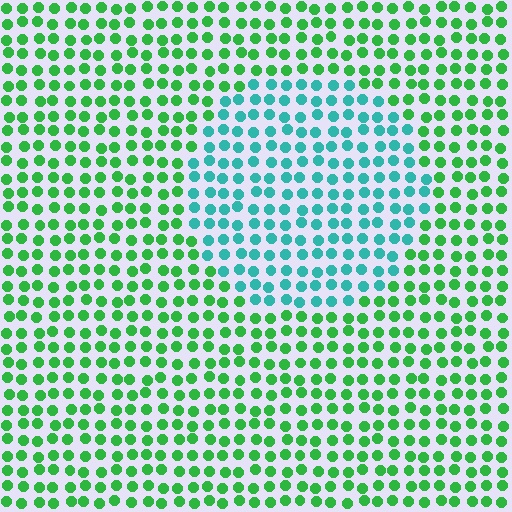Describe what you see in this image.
The image is filled with small green elements in a uniform arrangement. A circle-shaped region is visible where the elements are tinted to a slightly different hue, forming a subtle color boundary.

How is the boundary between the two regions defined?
The boundary is defined purely by a slight shift in hue (about 47 degrees). Spacing, size, and orientation are identical on both sides.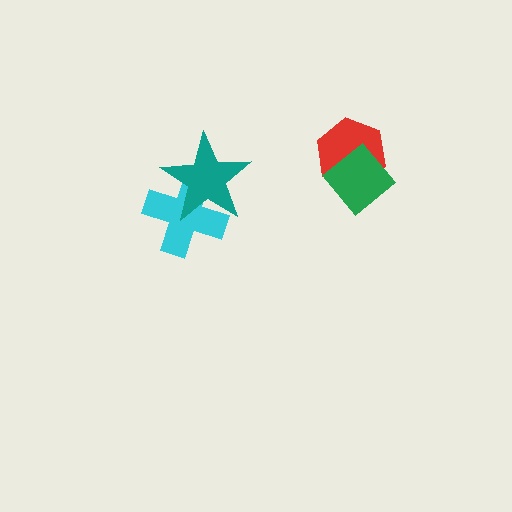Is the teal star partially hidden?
No, no other shape covers it.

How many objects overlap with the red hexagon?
1 object overlaps with the red hexagon.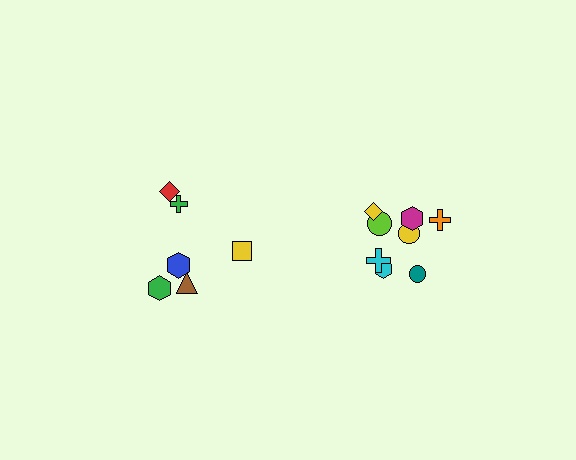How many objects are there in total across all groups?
There are 14 objects.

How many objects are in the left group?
There are 6 objects.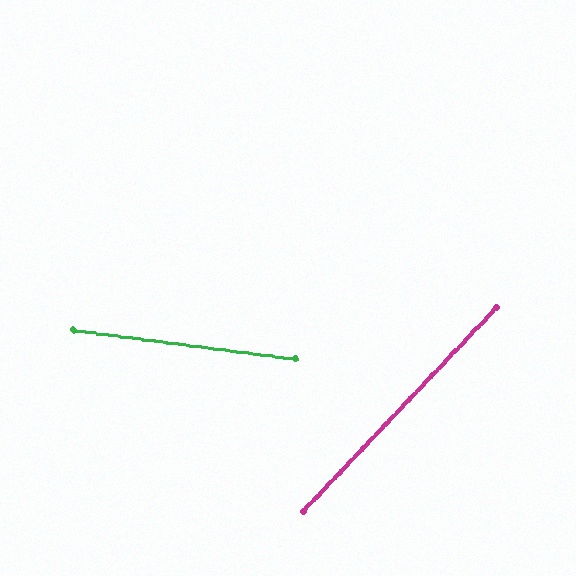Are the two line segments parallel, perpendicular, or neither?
Neither parallel nor perpendicular — they differ by about 54°.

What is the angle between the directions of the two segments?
Approximately 54 degrees.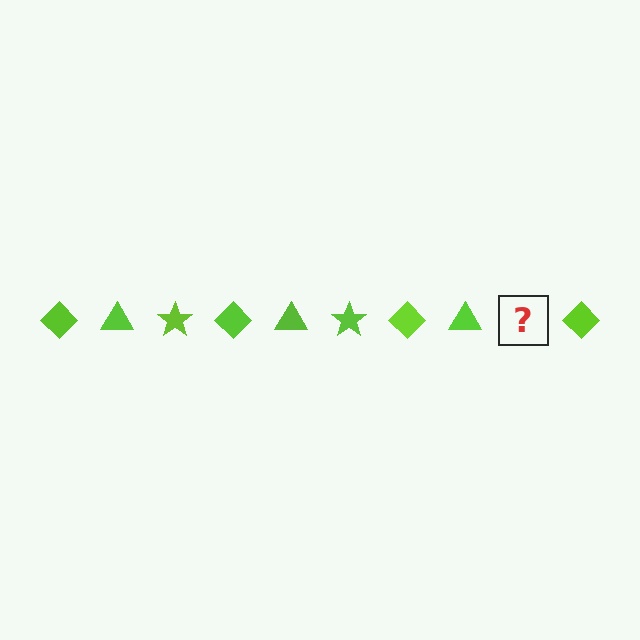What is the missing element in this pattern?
The missing element is a lime star.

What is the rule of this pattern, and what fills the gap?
The rule is that the pattern cycles through diamond, triangle, star shapes in lime. The gap should be filled with a lime star.